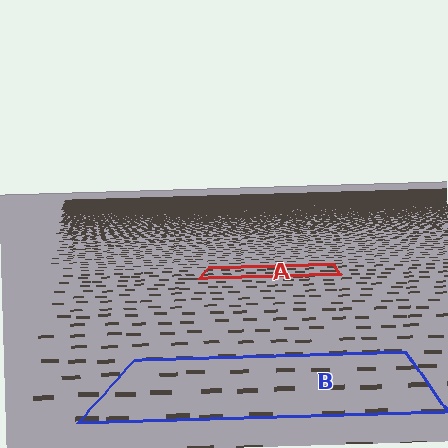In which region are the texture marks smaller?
The texture marks are smaller in region A, because it is farther away.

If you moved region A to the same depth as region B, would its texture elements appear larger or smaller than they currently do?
They would appear larger. At a closer depth, the same texture elements are projected at a bigger on-screen size.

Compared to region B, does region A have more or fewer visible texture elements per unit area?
Region A has more texture elements per unit area — they are packed more densely because it is farther away.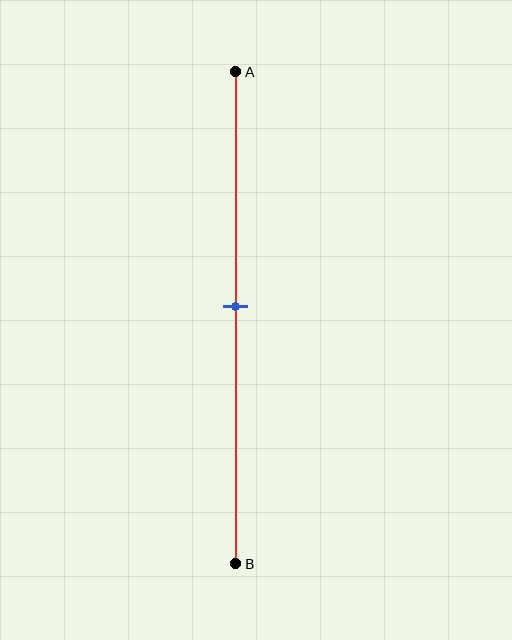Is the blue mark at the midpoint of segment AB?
Yes, the mark is approximately at the midpoint.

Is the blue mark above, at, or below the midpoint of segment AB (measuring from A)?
The blue mark is approximately at the midpoint of segment AB.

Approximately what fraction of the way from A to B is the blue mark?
The blue mark is approximately 50% of the way from A to B.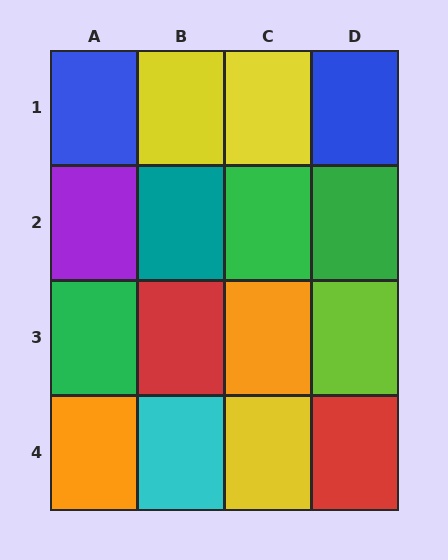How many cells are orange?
2 cells are orange.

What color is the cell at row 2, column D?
Green.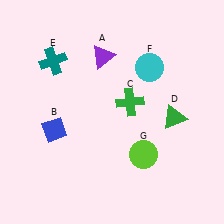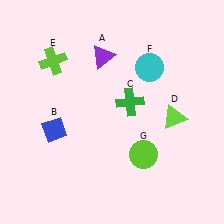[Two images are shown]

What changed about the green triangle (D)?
In Image 1, D is green. In Image 2, it changed to lime.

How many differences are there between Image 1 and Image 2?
There are 2 differences between the two images.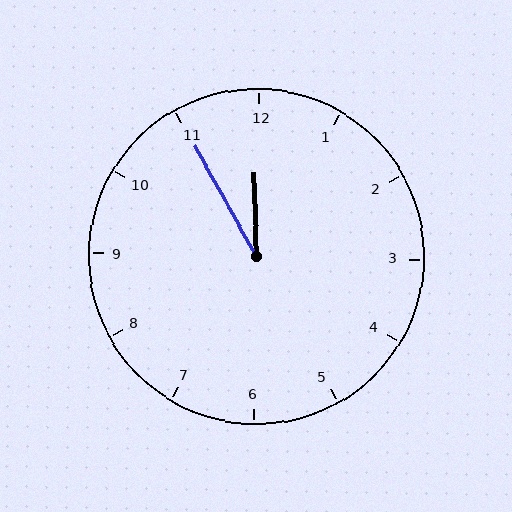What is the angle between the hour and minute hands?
Approximately 28 degrees.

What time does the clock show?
11:55.